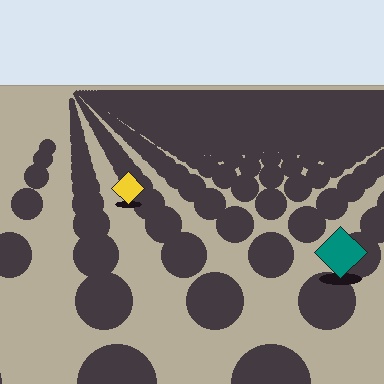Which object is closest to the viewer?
The teal diamond is closest. The texture marks near it are larger and more spread out.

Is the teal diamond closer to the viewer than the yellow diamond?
Yes. The teal diamond is closer — you can tell from the texture gradient: the ground texture is coarser near it.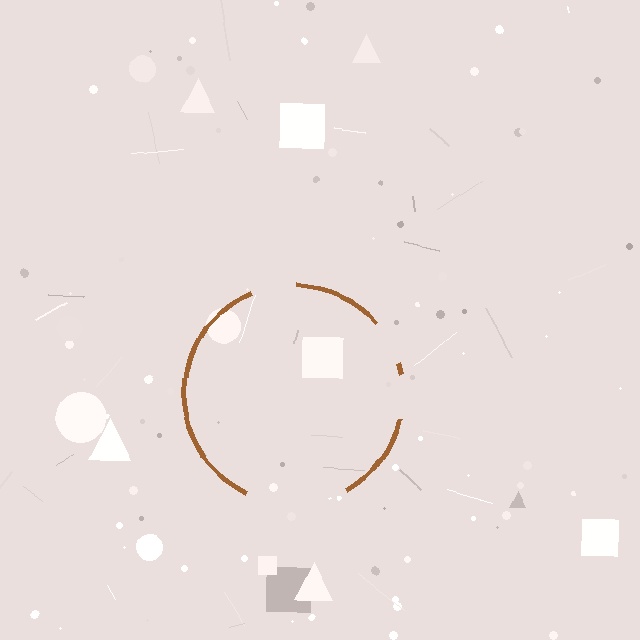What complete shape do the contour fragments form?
The contour fragments form a circle.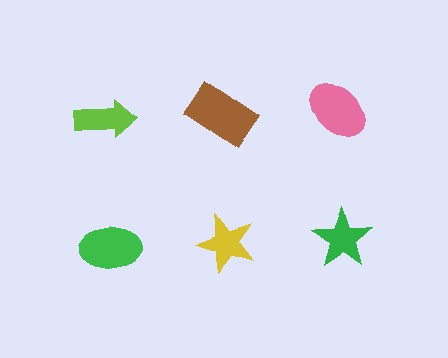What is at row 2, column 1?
A green ellipse.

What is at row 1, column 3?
A pink ellipse.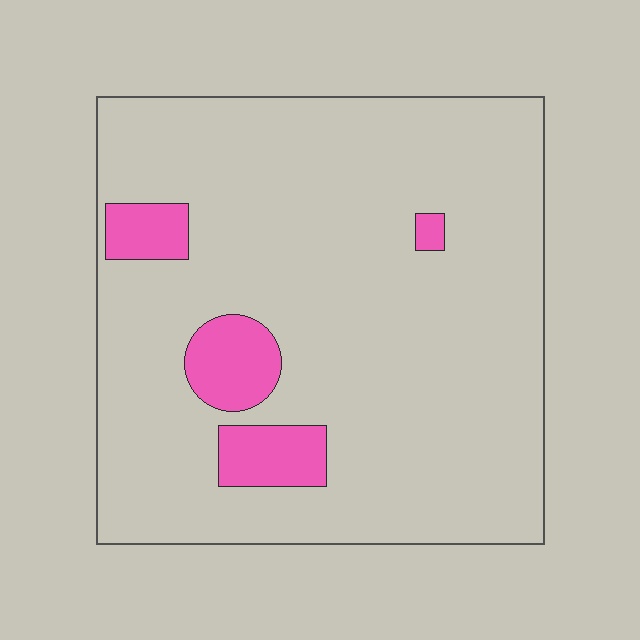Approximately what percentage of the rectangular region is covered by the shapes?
Approximately 10%.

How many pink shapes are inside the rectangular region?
4.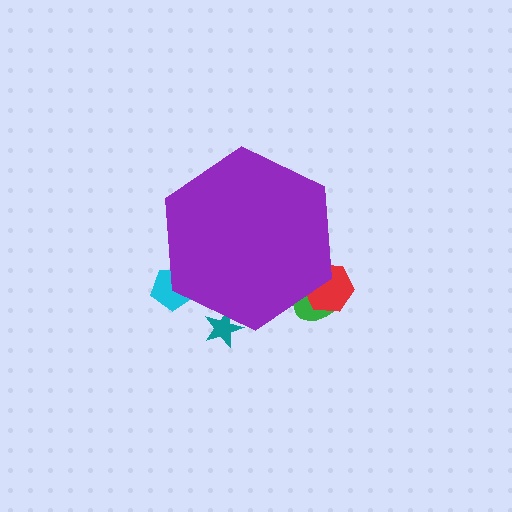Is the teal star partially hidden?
Yes, the teal star is partially hidden behind the purple hexagon.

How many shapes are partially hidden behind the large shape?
4 shapes are partially hidden.